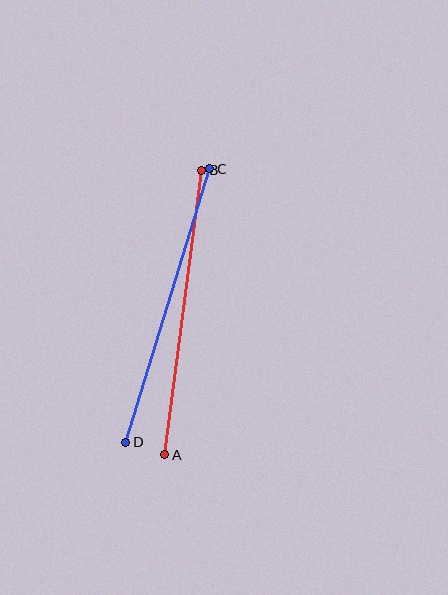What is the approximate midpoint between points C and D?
The midpoint is at approximately (168, 306) pixels.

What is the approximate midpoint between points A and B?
The midpoint is at approximately (183, 313) pixels.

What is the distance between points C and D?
The distance is approximately 286 pixels.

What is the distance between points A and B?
The distance is approximately 287 pixels.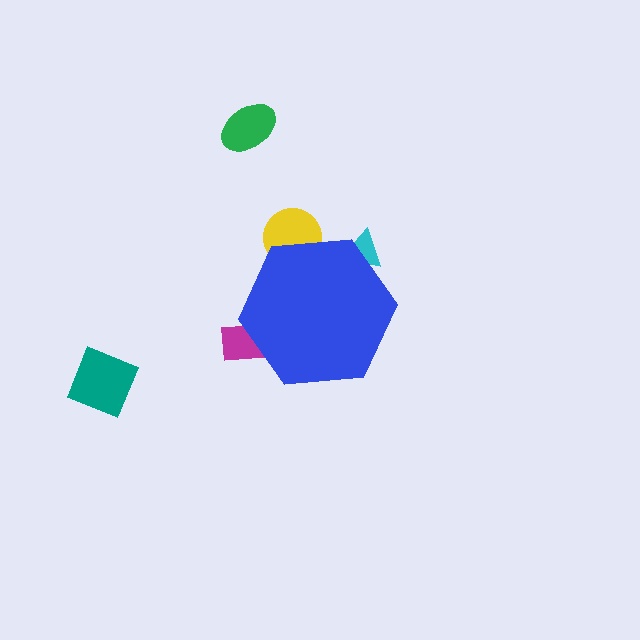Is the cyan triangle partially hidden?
Yes, the cyan triangle is partially hidden behind the blue hexagon.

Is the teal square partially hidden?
No, the teal square is fully visible.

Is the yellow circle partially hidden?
Yes, the yellow circle is partially hidden behind the blue hexagon.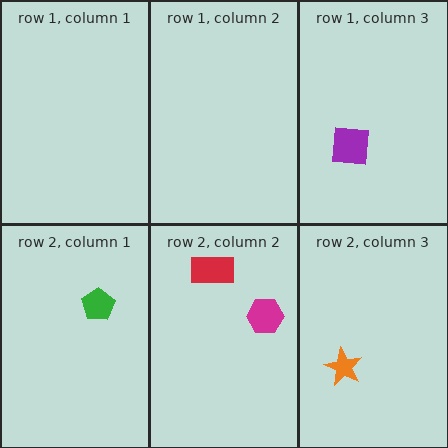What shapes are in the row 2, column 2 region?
The magenta hexagon, the red rectangle.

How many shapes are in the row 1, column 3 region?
1.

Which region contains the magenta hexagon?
The row 2, column 2 region.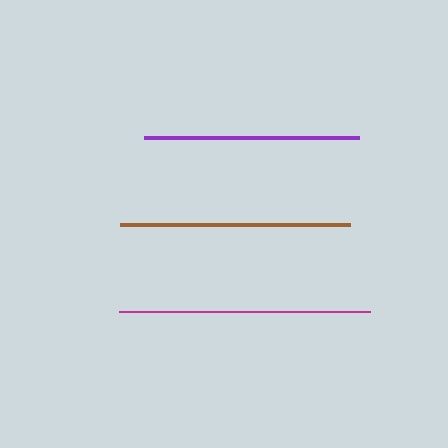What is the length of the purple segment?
The purple segment is approximately 216 pixels long.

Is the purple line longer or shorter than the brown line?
The brown line is longer than the purple line.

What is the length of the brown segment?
The brown segment is approximately 231 pixels long.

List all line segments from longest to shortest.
From longest to shortest: magenta, brown, purple.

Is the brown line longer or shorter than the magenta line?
The magenta line is longer than the brown line.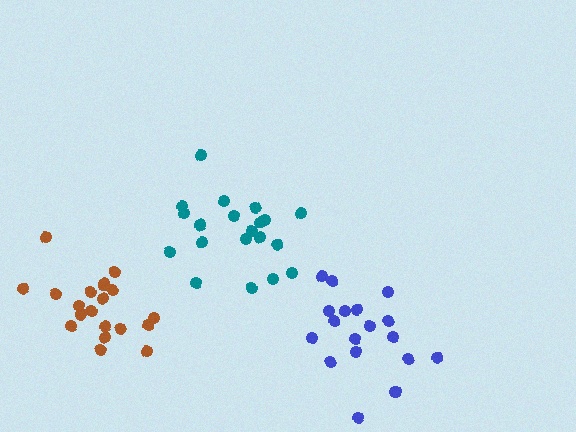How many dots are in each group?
Group 1: 20 dots, Group 2: 20 dots, Group 3: 18 dots (58 total).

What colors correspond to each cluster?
The clusters are colored: teal, brown, blue.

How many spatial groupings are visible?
There are 3 spatial groupings.